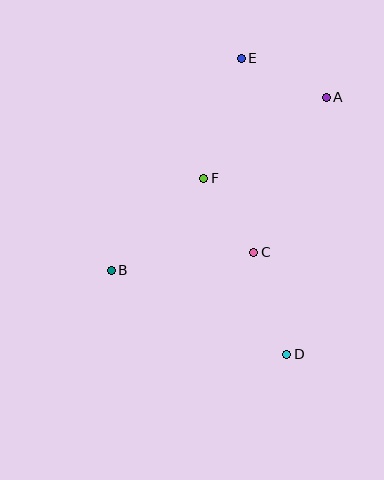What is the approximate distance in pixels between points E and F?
The distance between E and F is approximately 125 pixels.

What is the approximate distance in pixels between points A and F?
The distance between A and F is approximately 147 pixels.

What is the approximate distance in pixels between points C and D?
The distance between C and D is approximately 107 pixels.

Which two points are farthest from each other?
Points D and E are farthest from each other.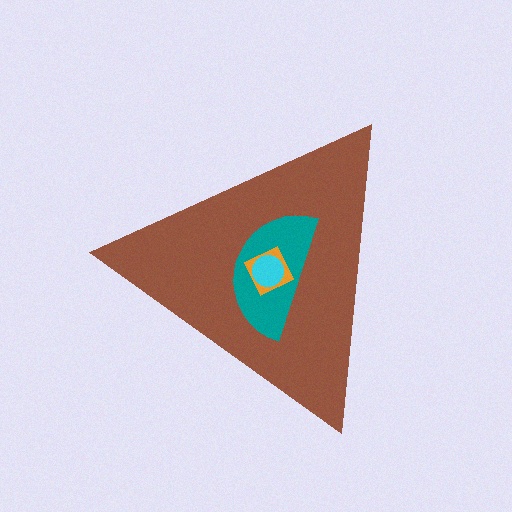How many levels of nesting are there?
4.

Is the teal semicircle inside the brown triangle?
Yes.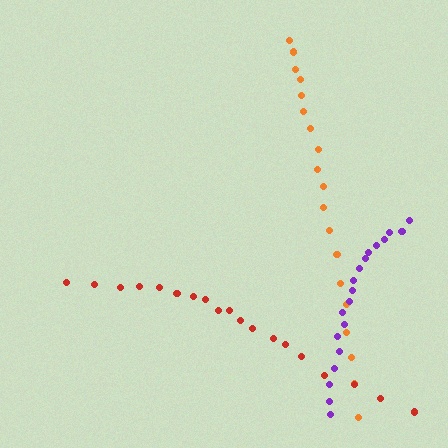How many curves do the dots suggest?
There are 3 distinct paths.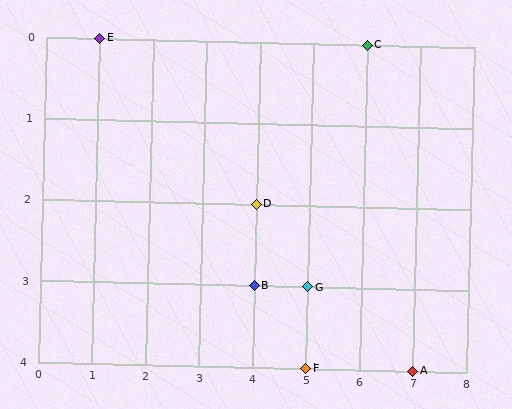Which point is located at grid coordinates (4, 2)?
Point D is at (4, 2).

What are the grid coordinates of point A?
Point A is at grid coordinates (7, 4).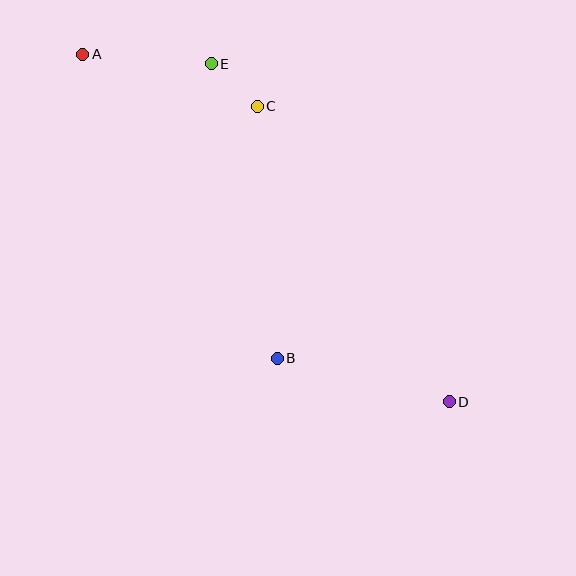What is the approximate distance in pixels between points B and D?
The distance between B and D is approximately 178 pixels.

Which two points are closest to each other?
Points C and E are closest to each other.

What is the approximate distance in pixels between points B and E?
The distance between B and E is approximately 302 pixels.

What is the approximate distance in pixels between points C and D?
The distance between C and D is approximately 353 pixels.